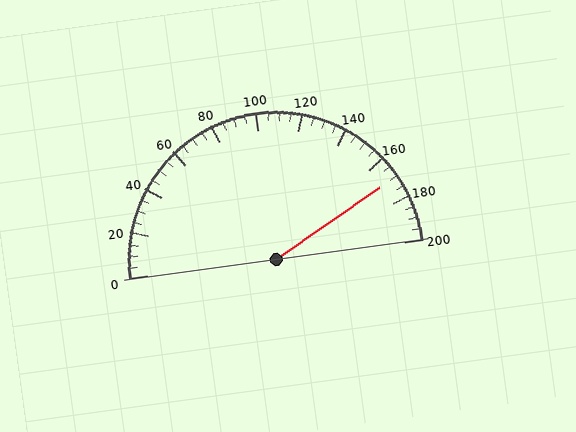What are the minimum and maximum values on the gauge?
The gauge ranges from 0 to 200.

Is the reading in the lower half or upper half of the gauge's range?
The reading is in the upper half of the range (0 to 200).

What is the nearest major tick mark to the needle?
The nearest major tick mark is 160.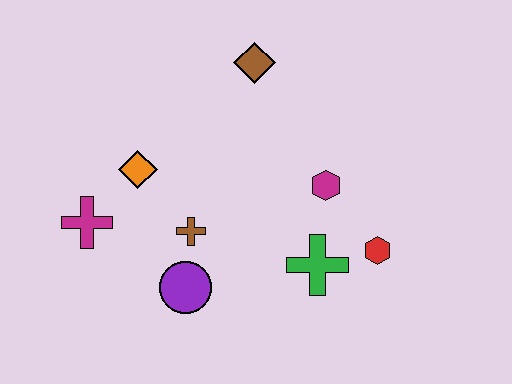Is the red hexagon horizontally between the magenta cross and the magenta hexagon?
No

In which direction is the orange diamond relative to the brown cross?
The orange diamond is above the brown cross.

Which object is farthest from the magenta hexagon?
The magenta cross is farthest from the magenta hexagon.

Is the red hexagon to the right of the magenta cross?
Yes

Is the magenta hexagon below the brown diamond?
Yes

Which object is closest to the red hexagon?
The green cross is closest to the red hexagon.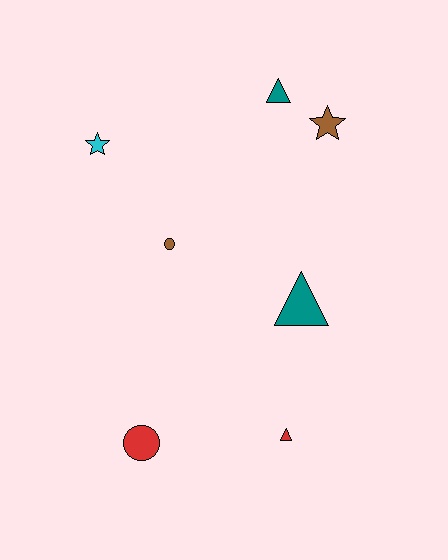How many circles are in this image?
There are 2 circles.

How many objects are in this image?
There are 7 objects.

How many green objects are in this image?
There are no green objects.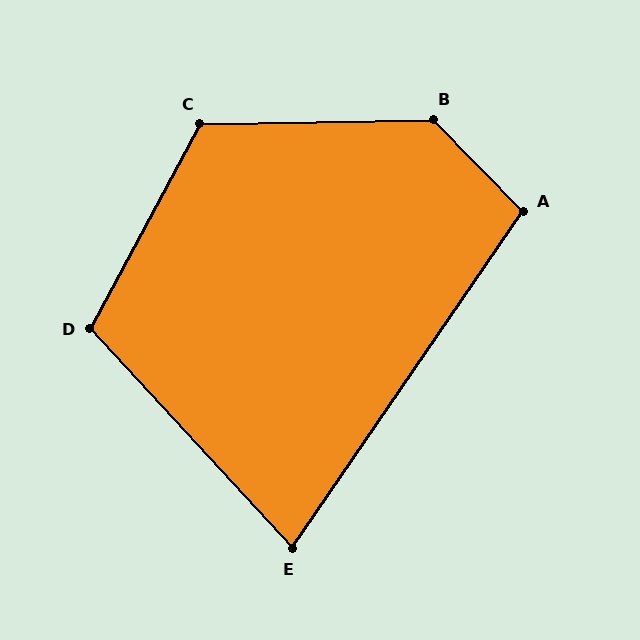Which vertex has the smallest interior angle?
E, at approximately 77 degrees.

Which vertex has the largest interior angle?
B, at approximately 133 degrees.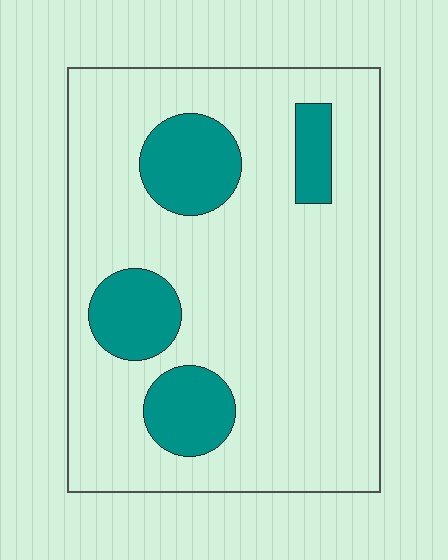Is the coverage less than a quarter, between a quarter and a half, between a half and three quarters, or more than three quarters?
Less than a quarter.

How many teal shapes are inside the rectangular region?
4.